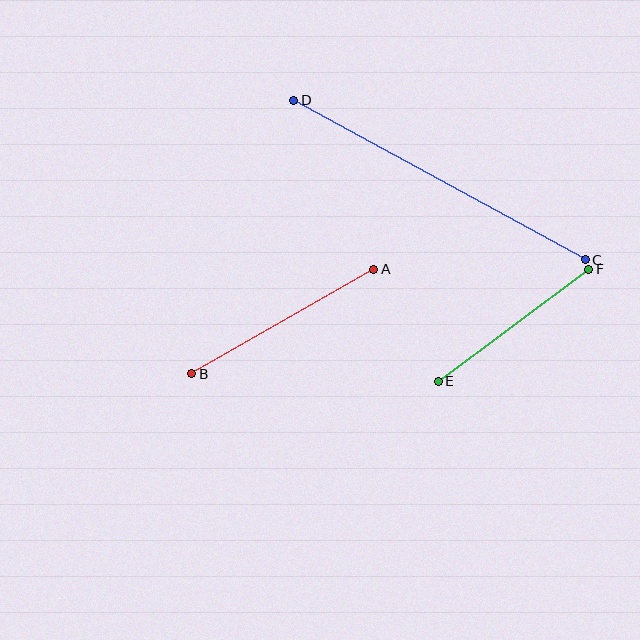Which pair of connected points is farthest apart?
Points C and D are farthest apart.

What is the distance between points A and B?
The distance is approximately 210 pixels.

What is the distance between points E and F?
The distance is approximately 187 pixels.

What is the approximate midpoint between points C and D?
The midpoint is at approximately (439, 180) pixels.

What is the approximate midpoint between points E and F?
The midpoint is at approximately (514, 325) pixels.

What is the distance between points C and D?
The distance is approximately 332 pixels.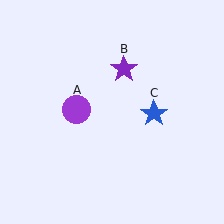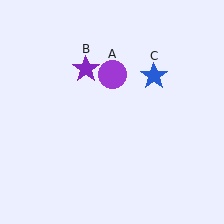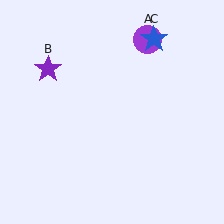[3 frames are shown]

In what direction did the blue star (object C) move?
The blue star (object C) moved up.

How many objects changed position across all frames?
3 objects changed position: purple circle (object A), purple star (object B), blue star (object C).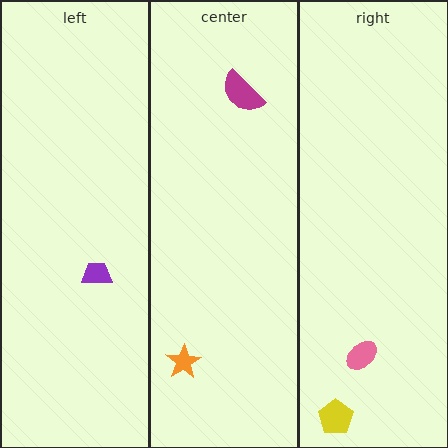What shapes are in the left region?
The purple trapezoid.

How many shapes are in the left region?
1.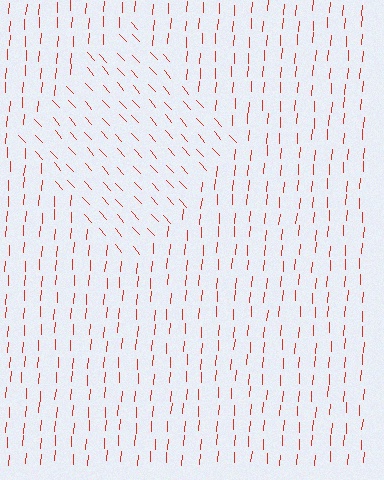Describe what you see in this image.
The image is filled with small red line segments. A diamond region in the image has lines oriented differently from the surrounding lines, creating a visible texture boundary.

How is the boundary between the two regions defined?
The boundary is defined purely by a change in line orientation (approximately 45 degrees difference). All lines are the same color and thickness.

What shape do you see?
I see a diamond.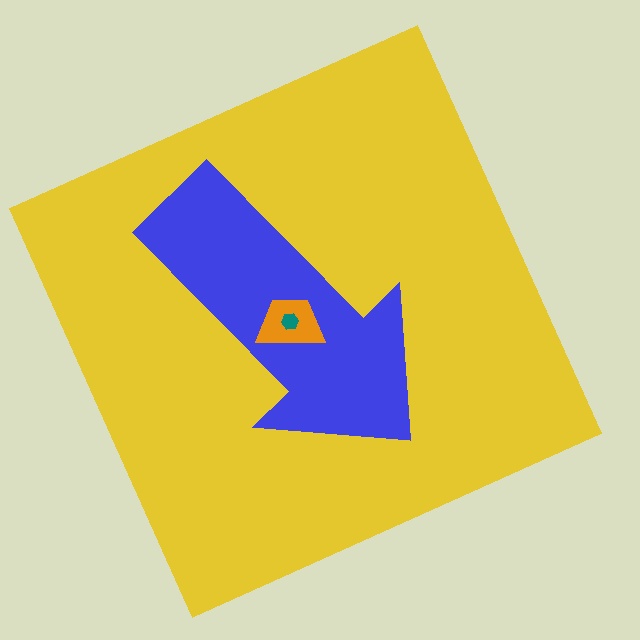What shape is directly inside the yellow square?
The blue arrow.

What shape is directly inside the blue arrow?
The orange trapezoid.